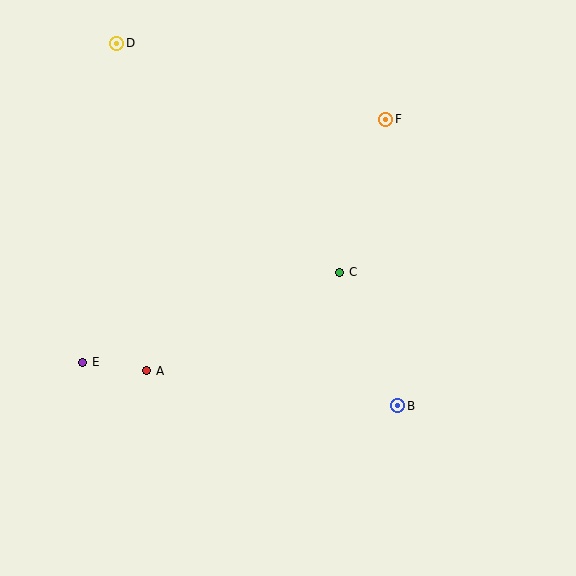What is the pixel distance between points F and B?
The distance between F and B is 287 pixels.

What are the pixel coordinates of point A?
Point A is at (147, 371).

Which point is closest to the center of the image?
Point C at (340, 272) is closest to the center.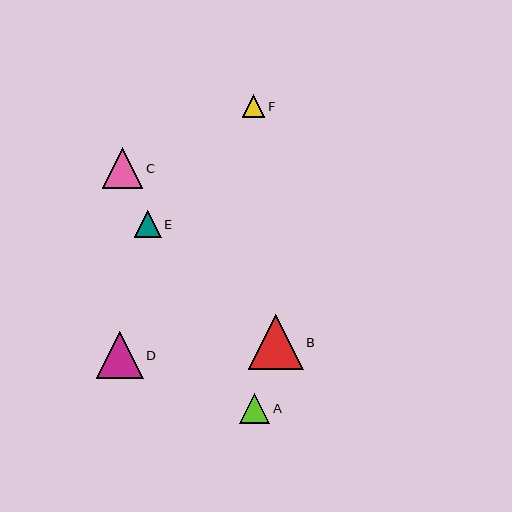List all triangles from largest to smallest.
From largest to smallest: B, D, C, A, E, F.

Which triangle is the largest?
Triangle B is the largest with a size of approximately 54 pixels.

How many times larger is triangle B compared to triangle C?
Triangle B is approximately 1.3 times the size of triangle C.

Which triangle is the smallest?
Triangle F is the smallest with a size of approximately 22 pixels.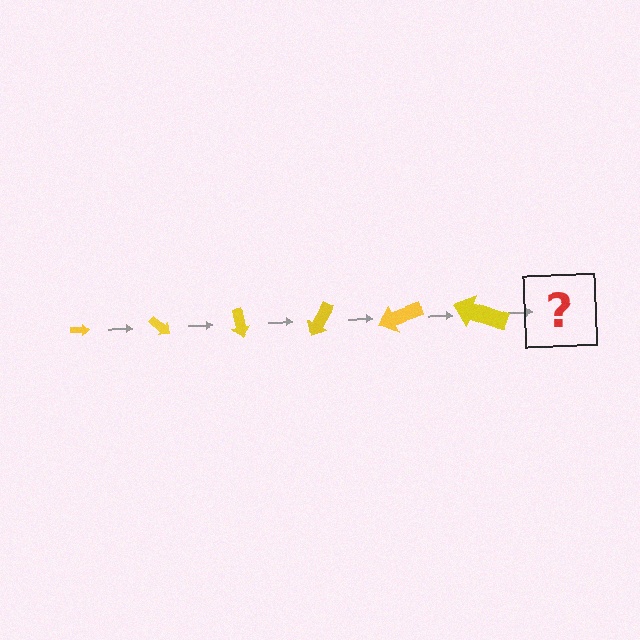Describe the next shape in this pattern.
It should be an arrow, larger than the previous one and rotated 240 degrees from the start.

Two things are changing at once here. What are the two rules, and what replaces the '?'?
The two rules are that the arrow grows larger each step and it rotates 40 degrees each step. The '?' should be an arrow, larger than the previous one and rotated 240 degrees from the start.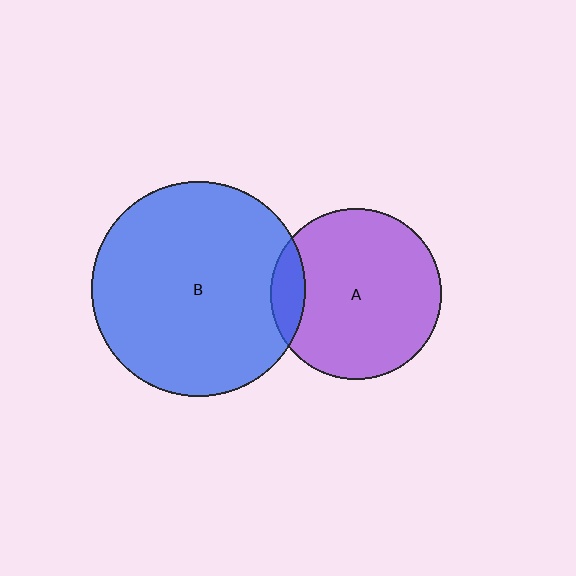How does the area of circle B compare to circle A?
Approximately 1.6 times.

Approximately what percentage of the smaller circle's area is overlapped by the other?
Approximately 10%.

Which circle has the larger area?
Circle B (blue).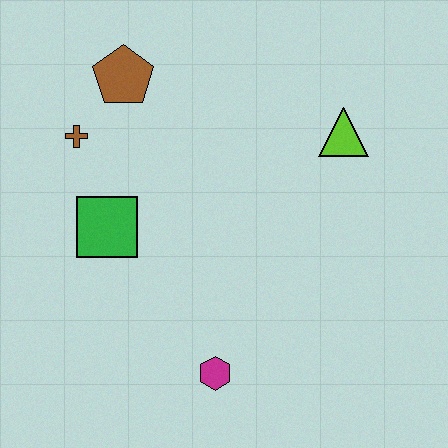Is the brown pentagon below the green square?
No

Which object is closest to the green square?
The brown cross is closest to the green square.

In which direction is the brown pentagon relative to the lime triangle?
The brown pentagon is to the left of the lime triangle.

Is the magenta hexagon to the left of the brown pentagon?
No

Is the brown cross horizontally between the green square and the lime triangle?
No